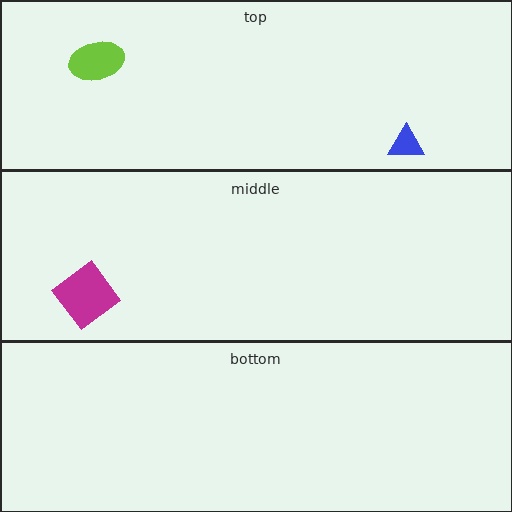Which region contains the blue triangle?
The top region.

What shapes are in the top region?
The blue triangle, the lime ellipse.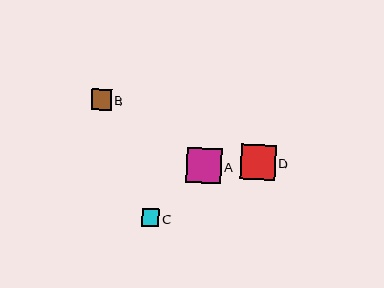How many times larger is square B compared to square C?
Square B is approximately 1.1 times the size of square C.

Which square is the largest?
Square D is the largest with a size of approximately 35 pixels.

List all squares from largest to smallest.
From largest to smallest: D, A, B, C.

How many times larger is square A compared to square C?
Square A is approximately 2.0 times the size of square C.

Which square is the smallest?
Square C is the smallest with a size of approximately 18 pixels.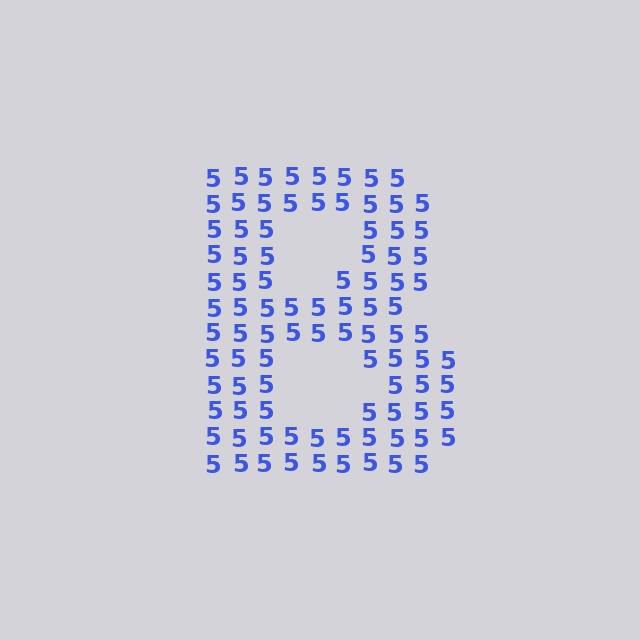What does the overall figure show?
The overall figure shows the letter B.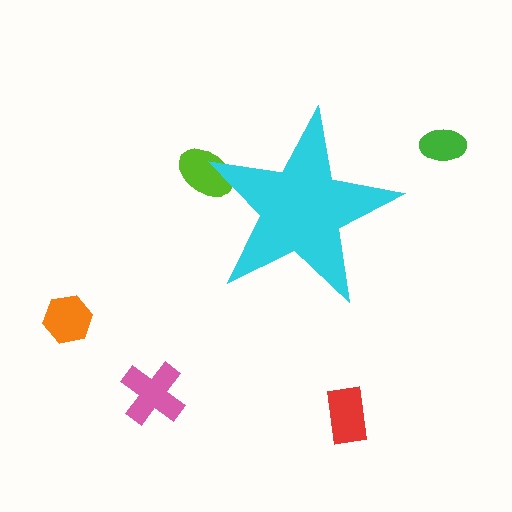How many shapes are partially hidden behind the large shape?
1 shape is partially hidden.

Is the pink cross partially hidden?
No, the pink cross is fully visible.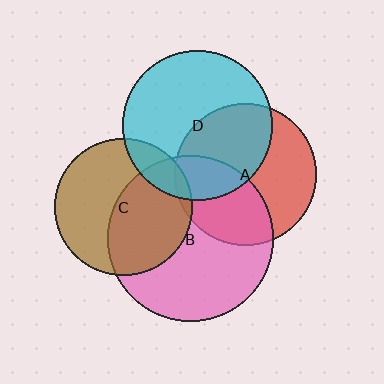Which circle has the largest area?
Circle B (pink).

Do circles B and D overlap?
Yes.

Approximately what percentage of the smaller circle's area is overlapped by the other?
Approximately 20%.